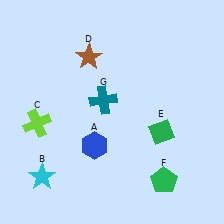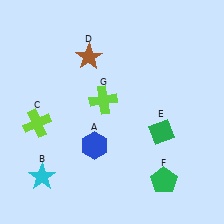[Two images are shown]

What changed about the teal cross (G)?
In Image 1, G is teal. In Image 2, it changed to lime.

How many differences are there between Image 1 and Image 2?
There is 1 difference between the two images.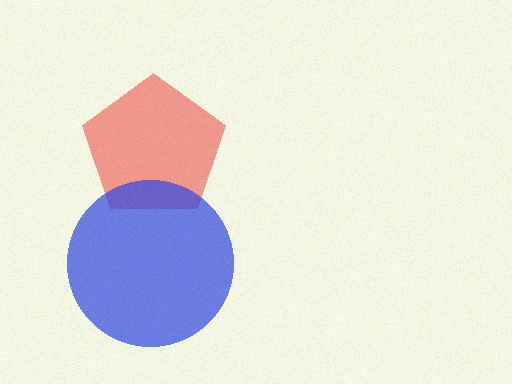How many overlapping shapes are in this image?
There are 2 overlapping shapes in the image.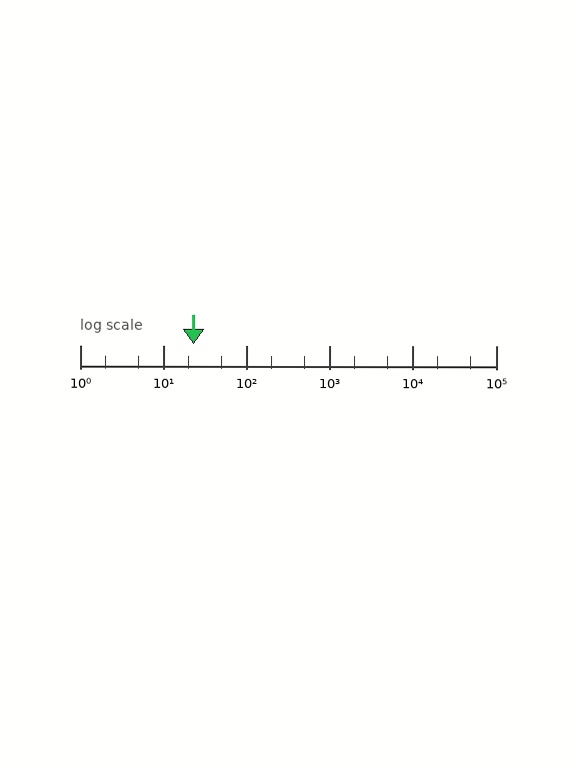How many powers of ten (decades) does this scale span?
The scale spans 5 decades, from 1 to 100000.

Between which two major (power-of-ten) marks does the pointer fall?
The pointer is between 10 and 100.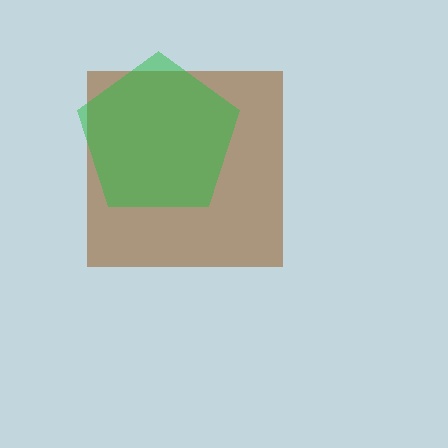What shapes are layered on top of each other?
The layered shapes are: a brown square, a green pentagon.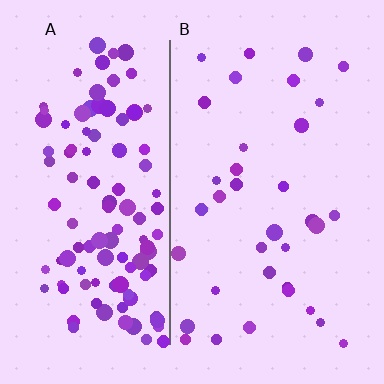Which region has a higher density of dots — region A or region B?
A (the left).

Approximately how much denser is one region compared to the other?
Approximately 3.3× — region A over region B.